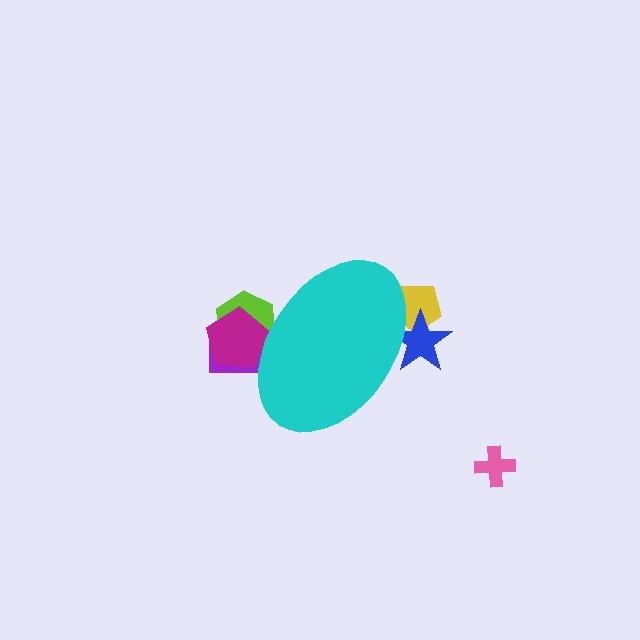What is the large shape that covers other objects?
A cyan ellipse.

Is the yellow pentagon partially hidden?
Yes, the yellow pentagon is partially hidden behind the cyan ellipse.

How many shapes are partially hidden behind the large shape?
5 shapes are partially hidden.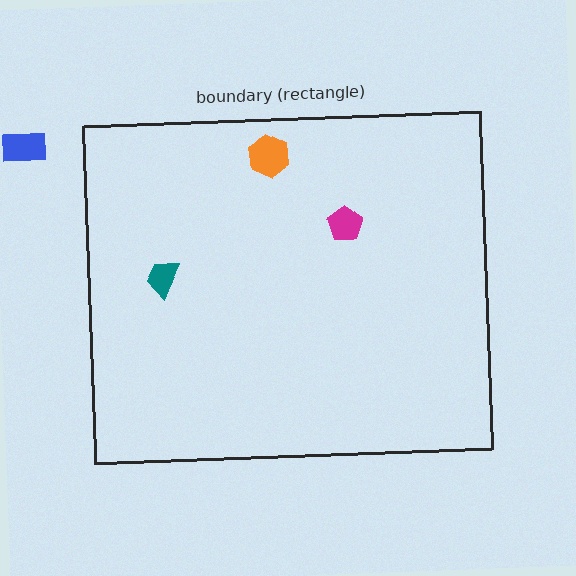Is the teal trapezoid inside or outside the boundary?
Inside.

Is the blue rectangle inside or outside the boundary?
Outside.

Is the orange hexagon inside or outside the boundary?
Inside.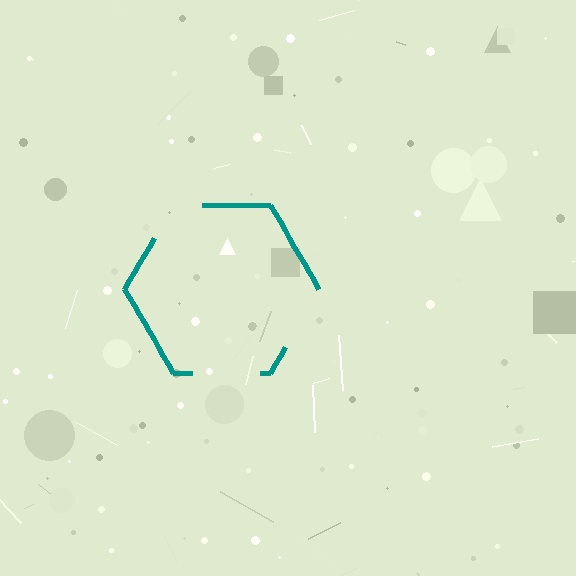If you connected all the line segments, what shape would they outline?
They would outline a hexagon.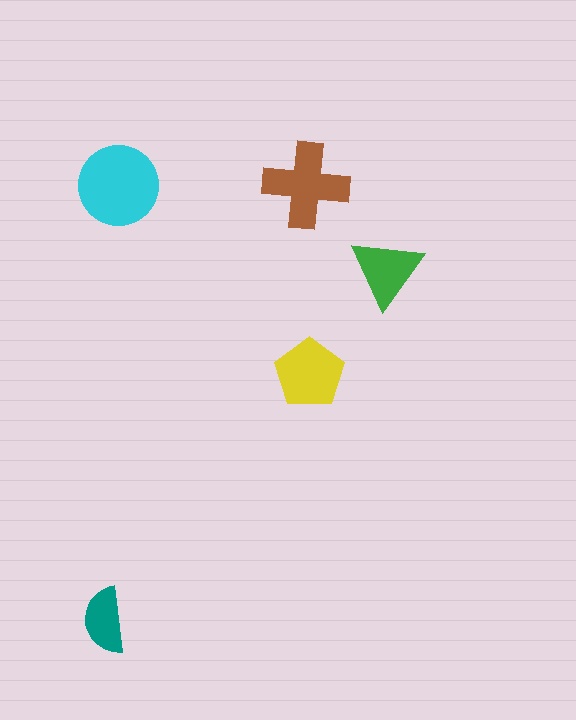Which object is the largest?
The cyan circle.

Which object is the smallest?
The teal semicircle.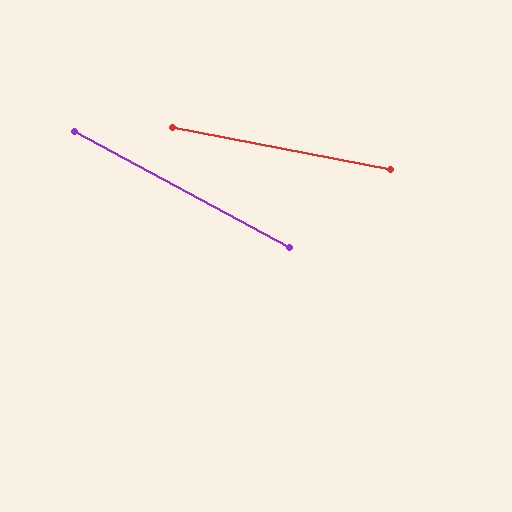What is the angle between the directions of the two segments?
Approximately 17 degrees.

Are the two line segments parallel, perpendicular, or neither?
Neither parallel nor perpendicular — they differ by about 17°.